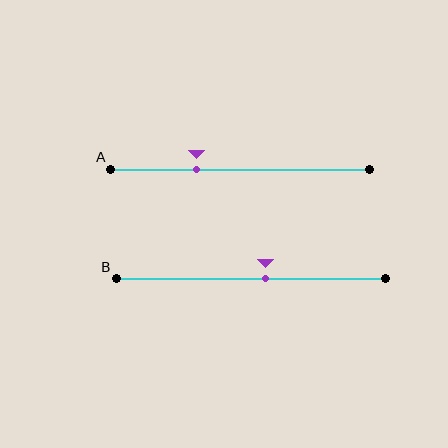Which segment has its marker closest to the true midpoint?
Segment B has its marker closest to the true midpoint.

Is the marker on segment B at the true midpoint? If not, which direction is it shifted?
No, the marker on segment B is shifted to the right by about 5% of the segment length.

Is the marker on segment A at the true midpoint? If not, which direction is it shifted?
No, the marker on segment A is shifted to the left by about 17% of the segment length.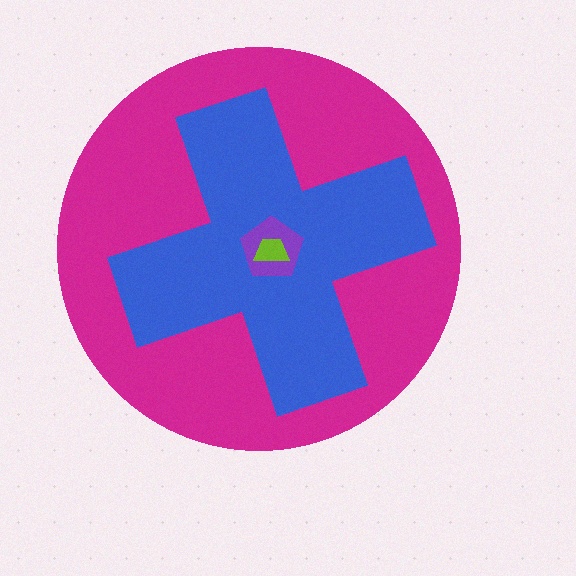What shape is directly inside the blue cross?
The purple pentagon.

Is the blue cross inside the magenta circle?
Yes.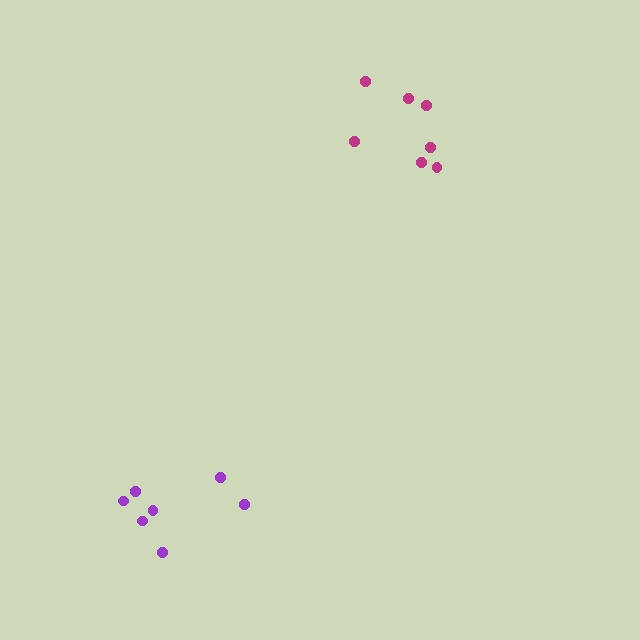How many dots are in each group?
Group 1: 7 dots, Group 2: 7 dots (14 total).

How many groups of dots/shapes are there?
There are 2 groups.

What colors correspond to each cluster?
The clusters are colored: magenta, purple.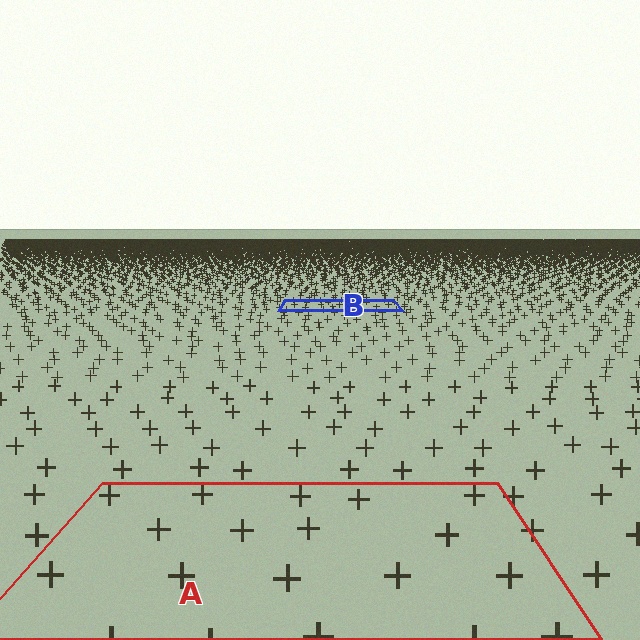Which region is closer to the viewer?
Region A is closer. The texture elements there are larger and more spread out.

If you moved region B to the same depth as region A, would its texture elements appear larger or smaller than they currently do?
They would appear larger. At a closer depth, the same texture elements are projected at a bigger on-screen size.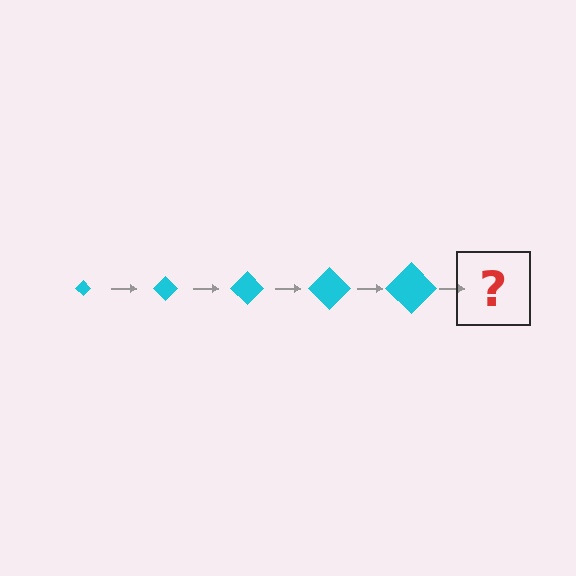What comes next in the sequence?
The next element should be a cyan diamond, larger than the previous one.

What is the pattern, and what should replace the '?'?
The pattern is that the diamond gets progressively larger each step. The '?' should be a cyan diamond, larger than the previous one.